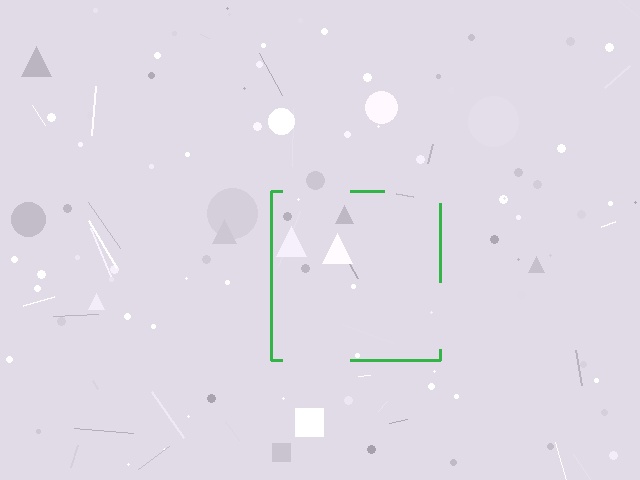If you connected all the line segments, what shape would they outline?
They would outline a square.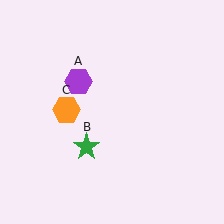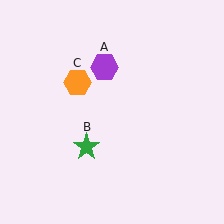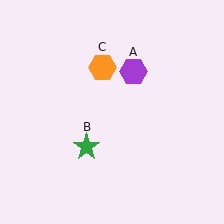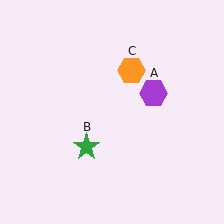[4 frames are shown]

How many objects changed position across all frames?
2 objects changed position: purple hexagon (object A), orange hexagon (object C).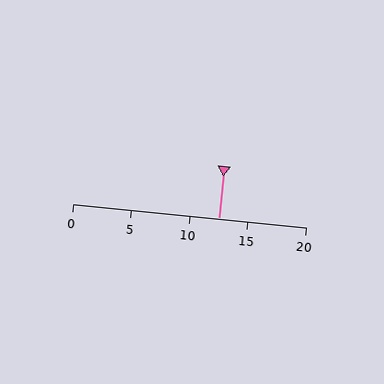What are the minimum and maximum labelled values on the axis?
The axis runs from 0 to 20.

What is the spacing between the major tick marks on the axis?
The major ticks are spaced 5 apart.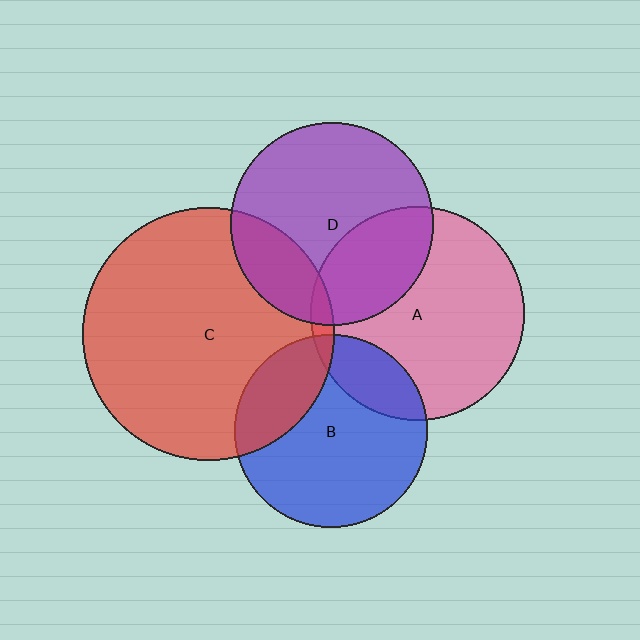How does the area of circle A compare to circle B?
Approximately 1.2 times.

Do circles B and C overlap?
Yes.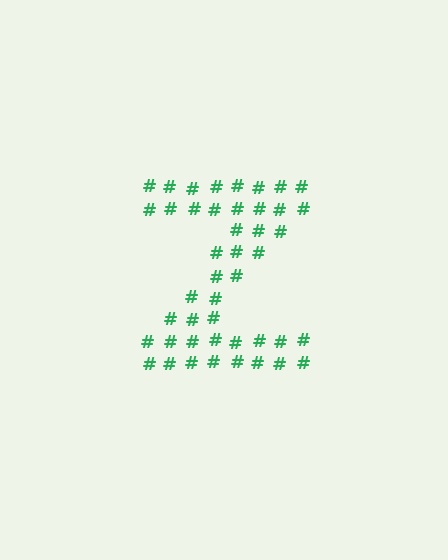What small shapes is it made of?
It is made of small hash symbols.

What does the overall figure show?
The overall figure shows the letter Z.